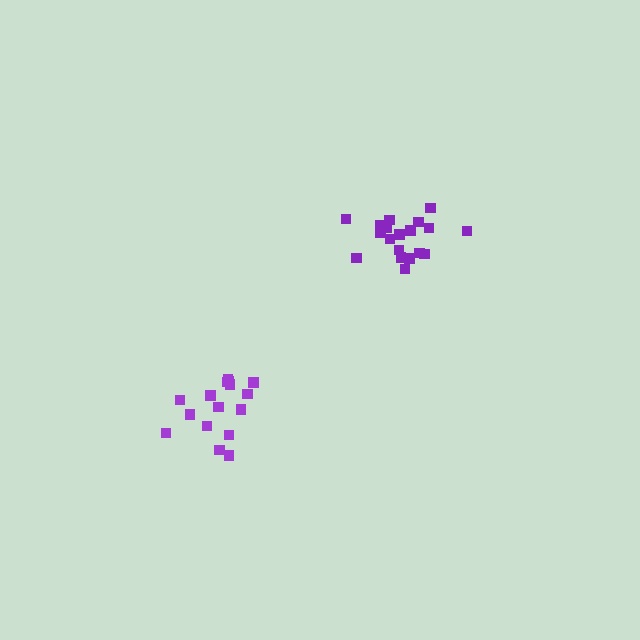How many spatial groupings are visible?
There are 2 spatial groupings.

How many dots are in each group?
Group 1: 19 dots, Group 2: 16 dots (35 total).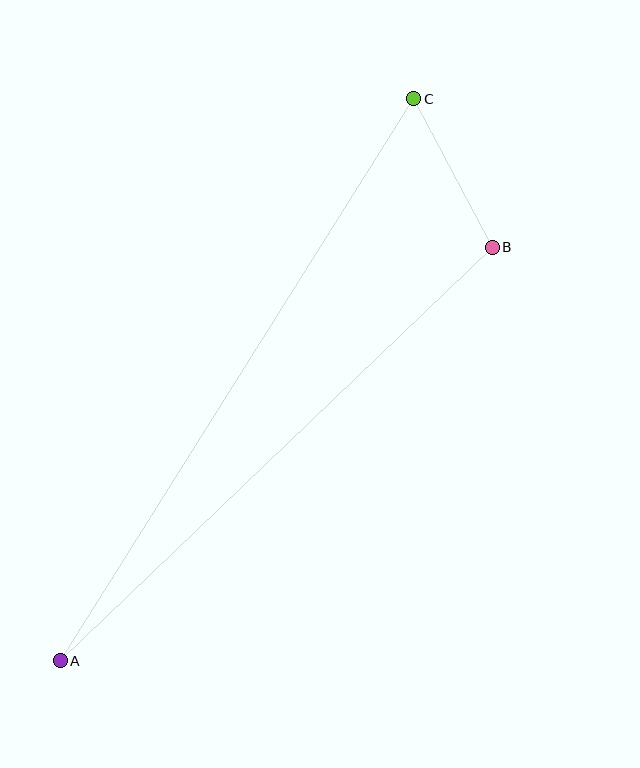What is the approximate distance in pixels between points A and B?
The distance between A and B is approximately 598 pixels.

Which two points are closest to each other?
Points B and C are closest to each other.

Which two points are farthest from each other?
Points A and C are farthest from each other.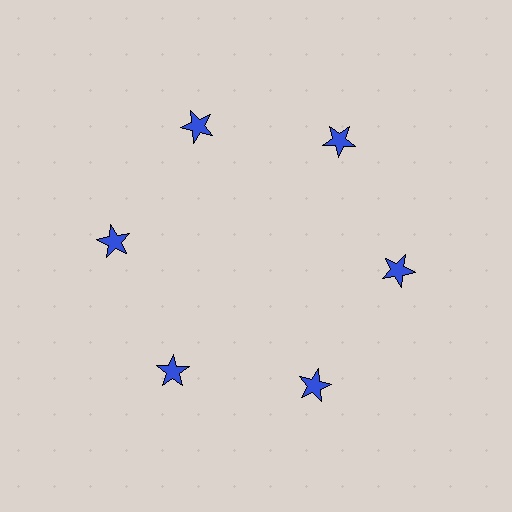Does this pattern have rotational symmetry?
Yes, this pattern has 6-fold rotational symmetry. It looks the same after rotating 60 degrees around the center.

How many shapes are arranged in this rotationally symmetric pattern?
There are 6 shapes, arranged in 6 groups of 1.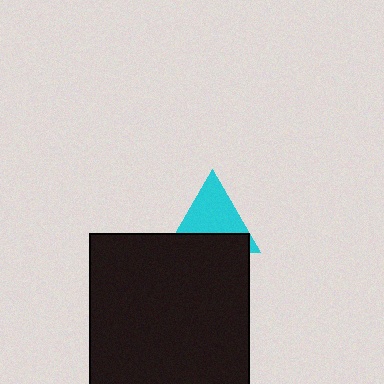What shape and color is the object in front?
The object in front is a black square.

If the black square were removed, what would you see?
You would see the complete cyan triangle.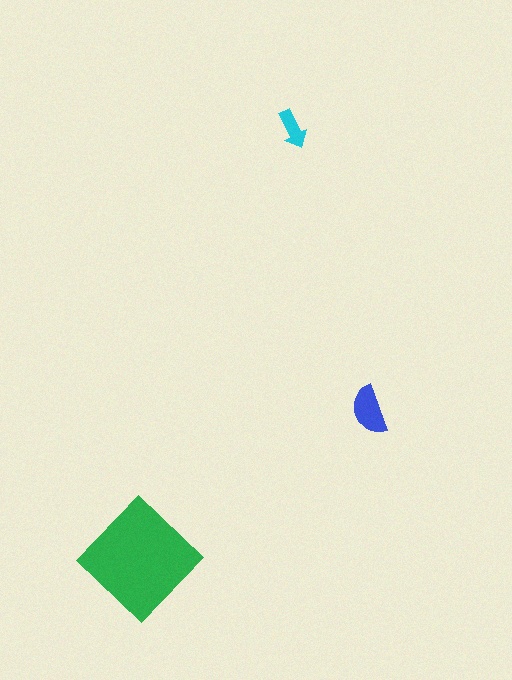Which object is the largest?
The green diamond.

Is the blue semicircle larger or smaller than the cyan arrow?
Larger.